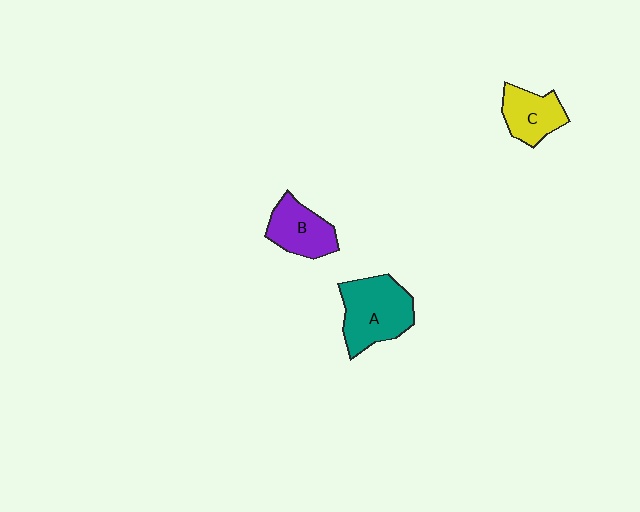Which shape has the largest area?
Shape A (teal).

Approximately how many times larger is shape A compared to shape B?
Approximately 1.4 times.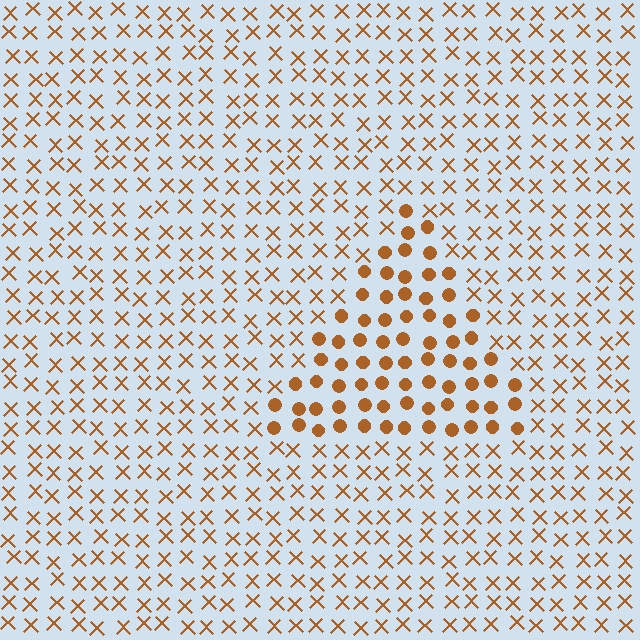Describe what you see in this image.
The image is filled with small brown elements arranged in a uniform grid. A triangle-shaped region contains circles, while the surrounding area contains X marks. The boundary is defined purely by the change in element shape.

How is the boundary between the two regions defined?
The boundary is defined by a change in element shape: circles inside vs. X marks outside. All elements share the same color and spacing.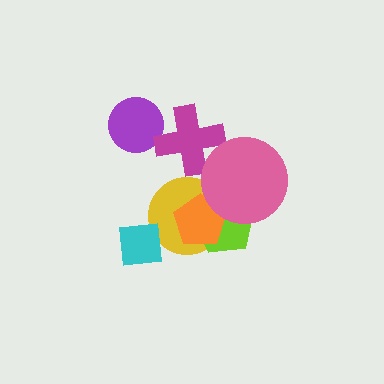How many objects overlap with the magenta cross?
2 objects overlap with the magenta cross.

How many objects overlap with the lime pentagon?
3 objects overlap with the lime pentagon.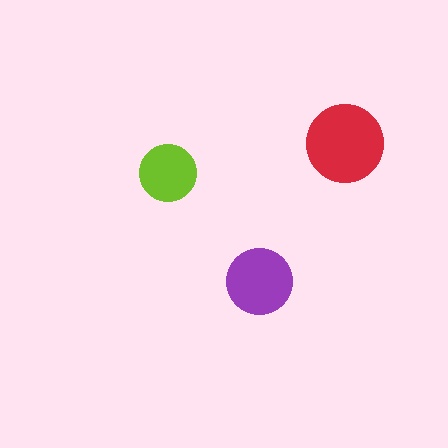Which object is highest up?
The red circle is topmost.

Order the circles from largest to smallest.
the red one, the purple one, the lime one.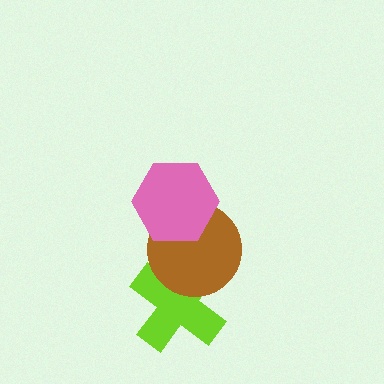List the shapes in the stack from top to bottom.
From top to bottom: the pink hexagon, the brown circle, the lime cross.